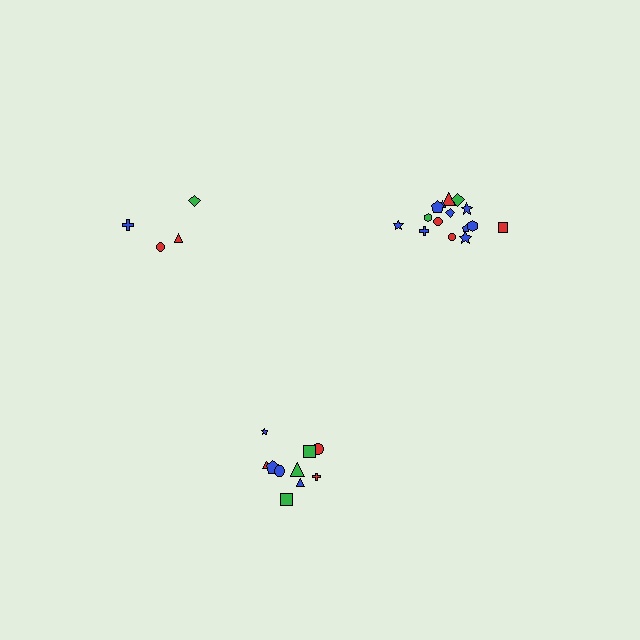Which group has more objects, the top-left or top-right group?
The top-right group.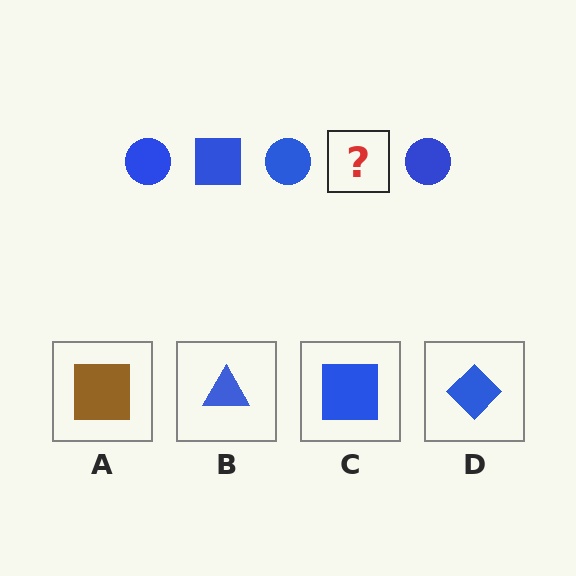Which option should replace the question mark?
Option C.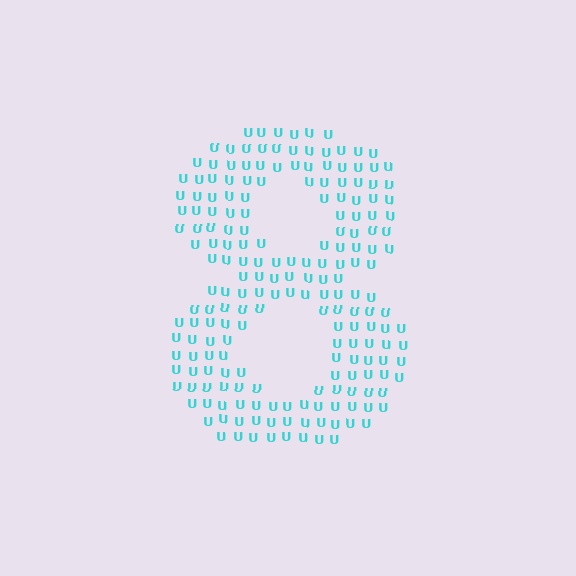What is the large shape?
The large shape is the digit 8.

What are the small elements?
The small elements are letter U's.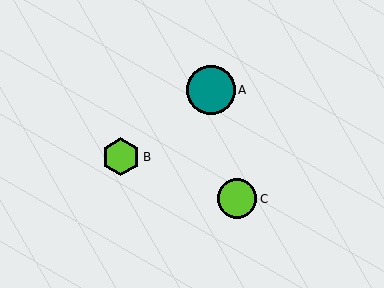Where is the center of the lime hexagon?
The center of the lime hexagon is at (121, 157).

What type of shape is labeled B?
Shape B is a lime hexagon.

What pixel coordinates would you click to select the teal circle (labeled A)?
Click at (211, 90) to select the teal circle A.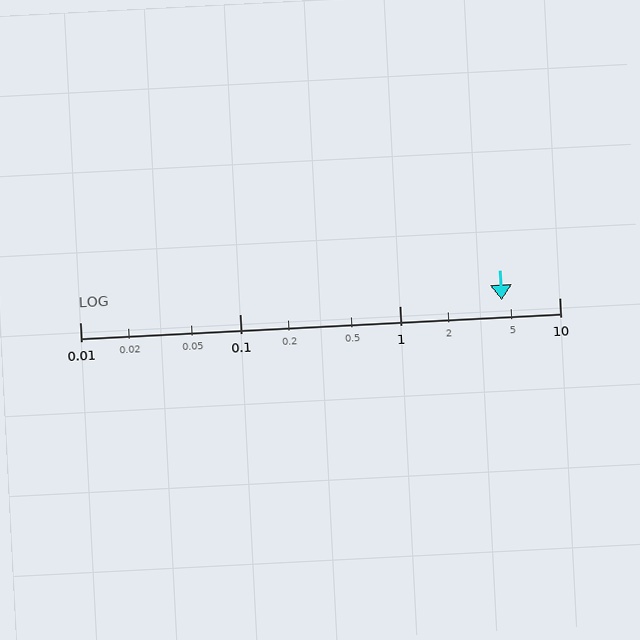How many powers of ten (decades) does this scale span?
The scale spans 3 decades, from 0.01 to 10.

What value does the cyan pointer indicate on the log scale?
The pointer indicates approximately 4.4.